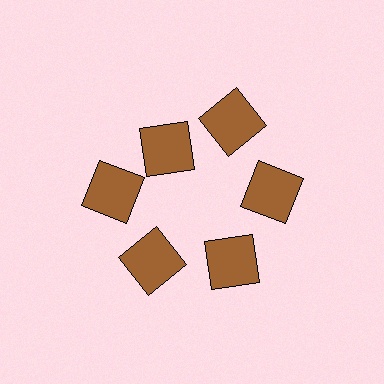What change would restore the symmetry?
The symmetry would be restored by moving it outward, back onto the ring so that all 6 squares sit at equal angles and equal distance from the center.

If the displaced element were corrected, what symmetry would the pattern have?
It would have 6-fold rotational symmetry — the pattern would map onto itself every 60 degrees.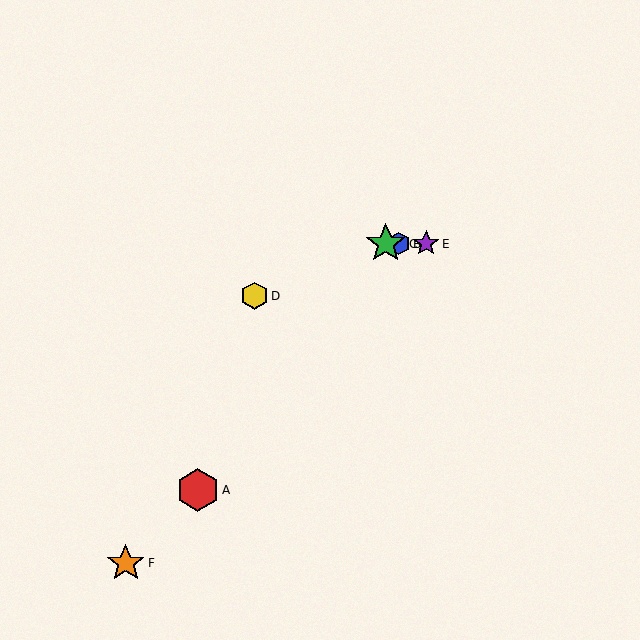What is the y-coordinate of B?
Object B is at y≈244.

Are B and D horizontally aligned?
No, B is at y≈244 and D is at y≈296.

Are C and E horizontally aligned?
Yes, both are at y≈244.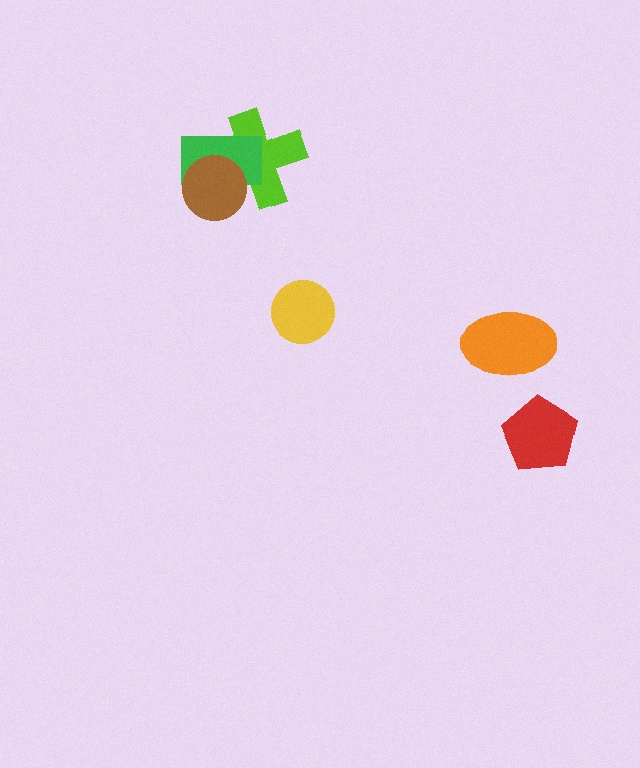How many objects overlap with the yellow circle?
0 objects overlap with the yellow circle.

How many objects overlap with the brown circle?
2 objects overlap with the brown circle.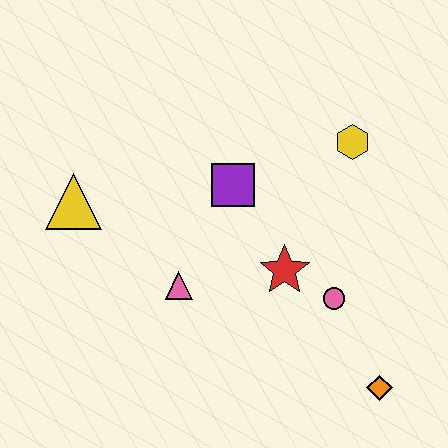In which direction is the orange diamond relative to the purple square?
The orange diamond is below the purple square.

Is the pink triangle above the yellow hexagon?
No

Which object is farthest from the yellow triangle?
The orange diamond is farthest from the yellow triangle.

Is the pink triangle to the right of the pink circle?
No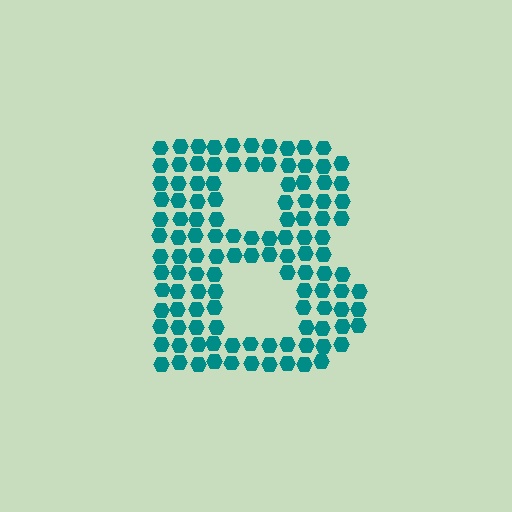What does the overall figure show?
The overall figure shows the letter B.